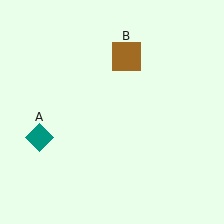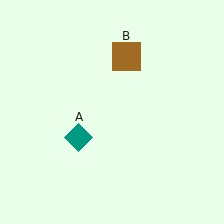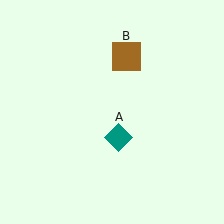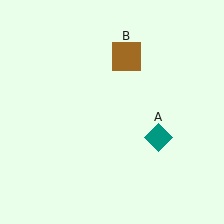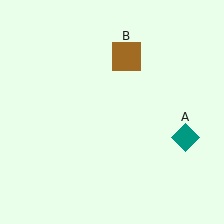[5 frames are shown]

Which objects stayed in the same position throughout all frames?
Brown square (object B) remained stationary.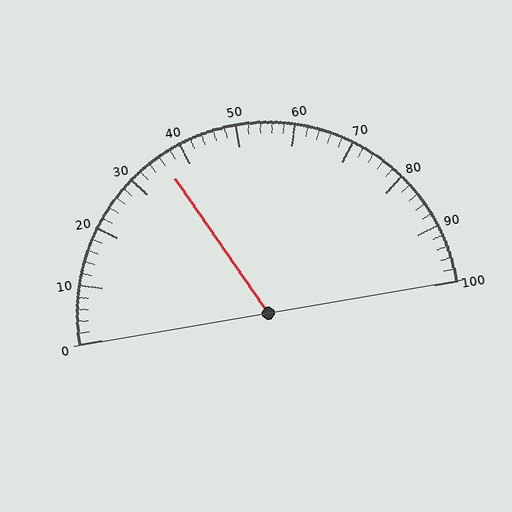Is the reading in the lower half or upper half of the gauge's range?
The reading is in the lower half of the range (0 to 100).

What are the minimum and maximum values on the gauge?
The gauge ranges from 0 to 100.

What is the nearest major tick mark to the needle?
The nearest major tick mark is 40.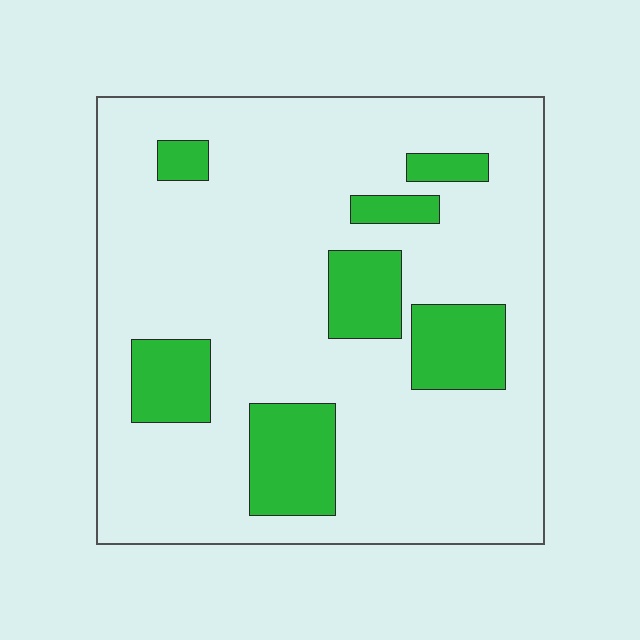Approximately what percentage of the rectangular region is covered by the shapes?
Approximately 20%.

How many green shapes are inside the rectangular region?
7.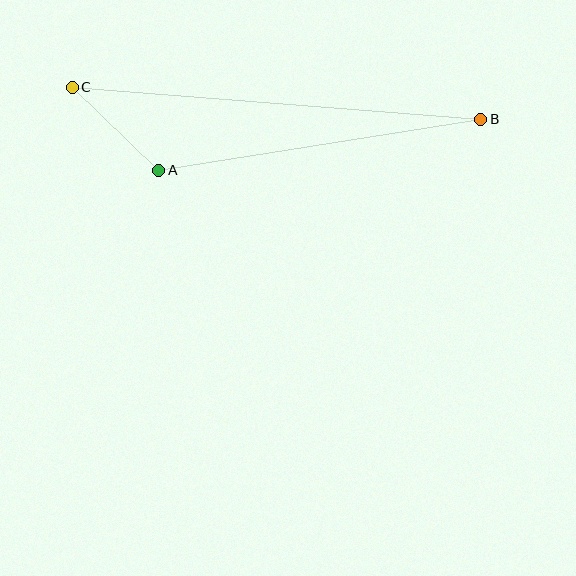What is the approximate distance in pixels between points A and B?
The distance between A and B is approximately 326 pixels.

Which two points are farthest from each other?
Points B and C are farthest from each other.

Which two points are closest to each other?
Points A and C are closest to each other.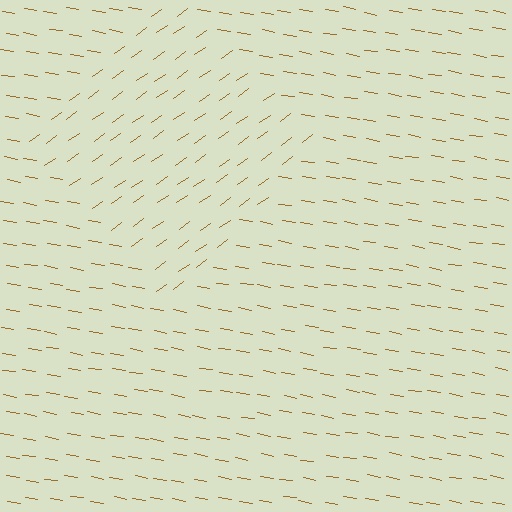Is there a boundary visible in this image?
Yes, there is a texture boundary formed by a change in line orientation.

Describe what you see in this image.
The image is filled with small brown line segments. A diamond region in the image has lines oriented differently from the surrounding lines, creating a visible texture boundary.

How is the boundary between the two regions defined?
The boundary is defined purely by a change in line orientation (approximately 45 degrees difference). All lines are the same color and thickness.